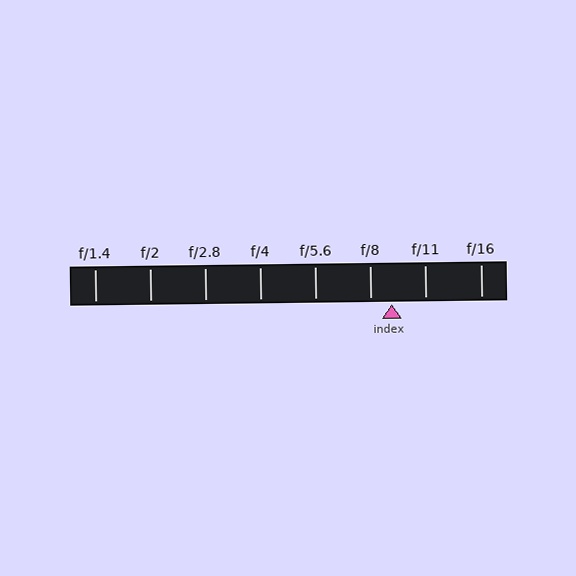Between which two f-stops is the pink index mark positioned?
The index mark is between f/8 and f/11.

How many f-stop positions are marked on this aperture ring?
There are 8 f-stop positions marked.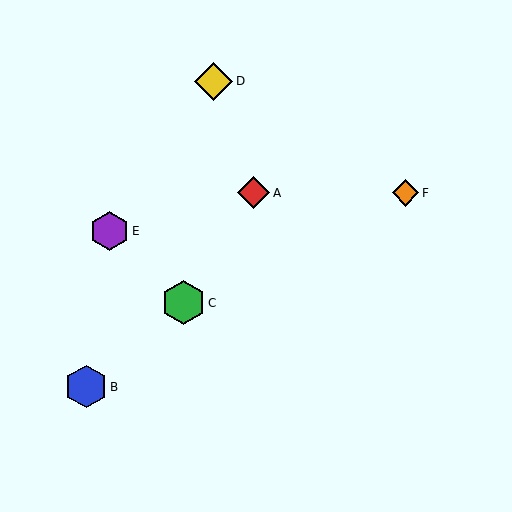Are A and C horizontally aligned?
No, A is at y≈193 and C is at y≈303.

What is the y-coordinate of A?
Object A is at y≈193.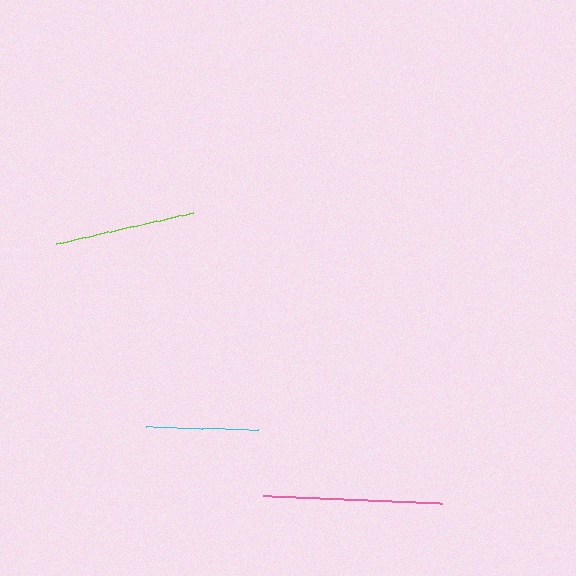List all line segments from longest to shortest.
From longest to shortest: pink, lime, cyan.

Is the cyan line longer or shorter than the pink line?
The pink line is longer than the cyan line.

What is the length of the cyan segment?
The cyan segment is approximately 112 pixels long.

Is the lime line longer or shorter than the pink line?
The pink line is longer than the lime line.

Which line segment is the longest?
The pink line is the longest at approximately 179 pixels.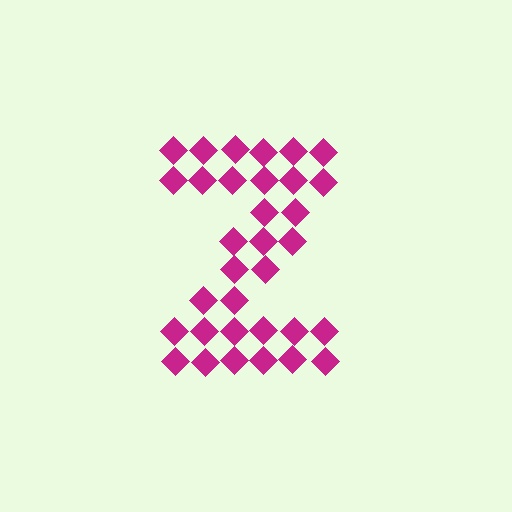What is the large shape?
The large shape is the letter Z.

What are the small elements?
The small elements are diamonds.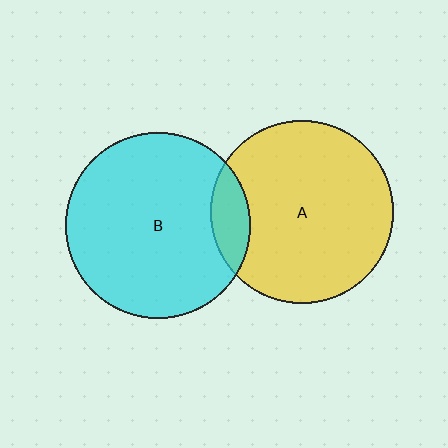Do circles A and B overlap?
Yes.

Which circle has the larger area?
Circle B (cyan).